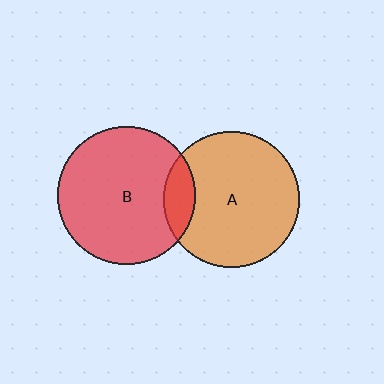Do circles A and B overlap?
Yes.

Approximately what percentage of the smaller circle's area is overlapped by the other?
Approximately 15%.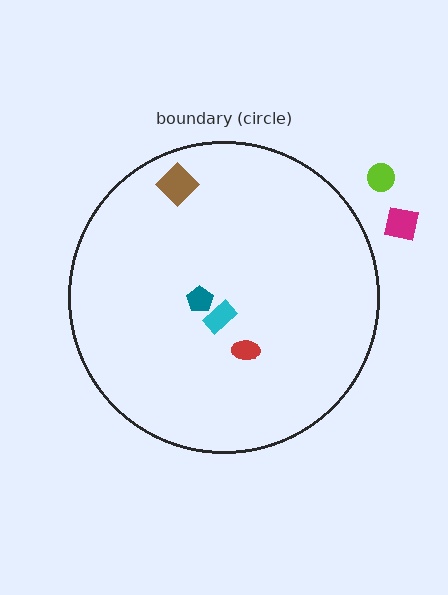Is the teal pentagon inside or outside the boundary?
Inside.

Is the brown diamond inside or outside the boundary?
Inside.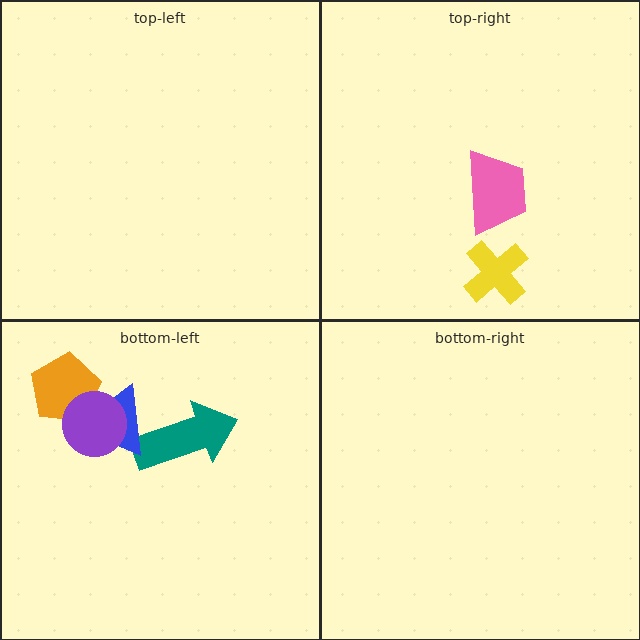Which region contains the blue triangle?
The bottom-left region.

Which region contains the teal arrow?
The bottom-left region.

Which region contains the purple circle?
The bottom-left region.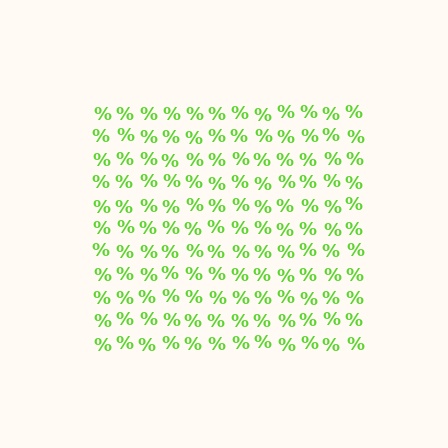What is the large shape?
The large shape is a square.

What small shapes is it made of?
It is made of small percent signs.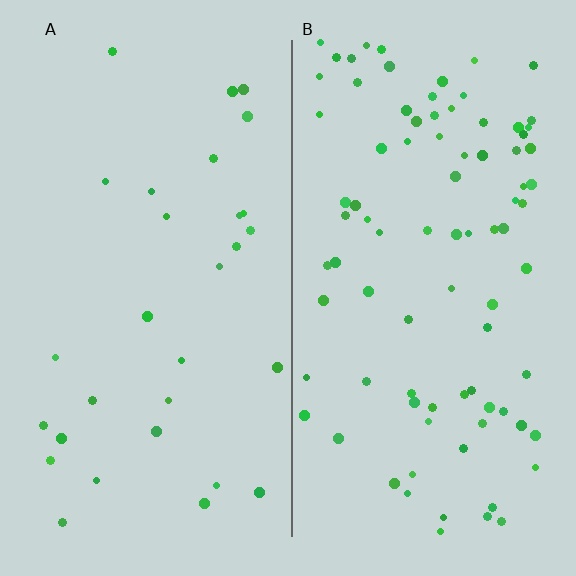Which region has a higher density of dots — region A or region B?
B (the right).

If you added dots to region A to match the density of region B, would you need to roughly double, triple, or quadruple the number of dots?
Approximately triple.